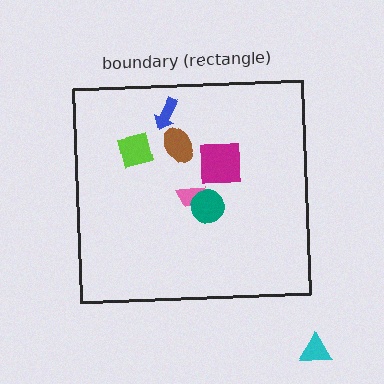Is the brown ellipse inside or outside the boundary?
Inside.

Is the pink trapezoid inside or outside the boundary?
Inside.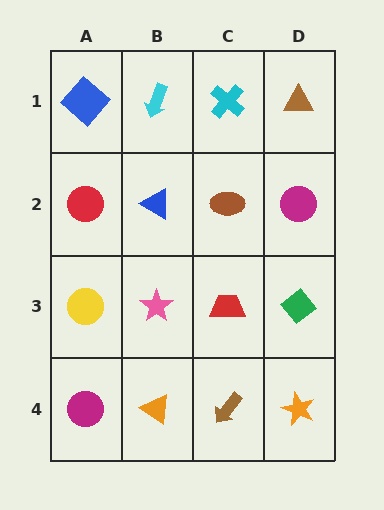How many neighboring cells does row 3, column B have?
4.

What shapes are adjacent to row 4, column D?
A green diamond (row 3, column D), a brown arrow (row 4, column C).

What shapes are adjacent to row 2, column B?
A cyan arrow (row 1, column B), a pink star (row 3, column B), a red circle (row 2, column A), a brown ellipse (row 2, column C).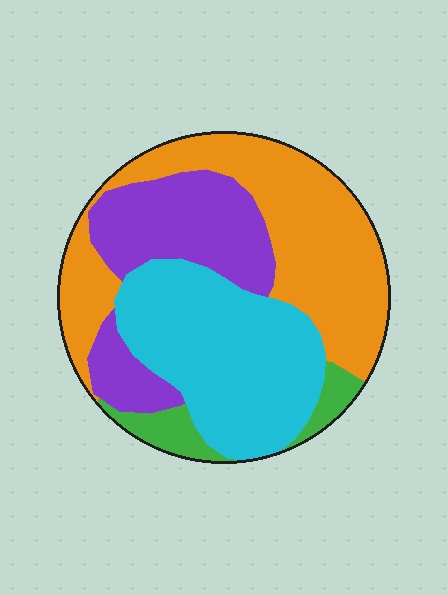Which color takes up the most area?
Orange, at roughly 35%.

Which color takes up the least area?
Green, at roughly 5%.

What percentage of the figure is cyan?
Cyan covers about 30% of the figure.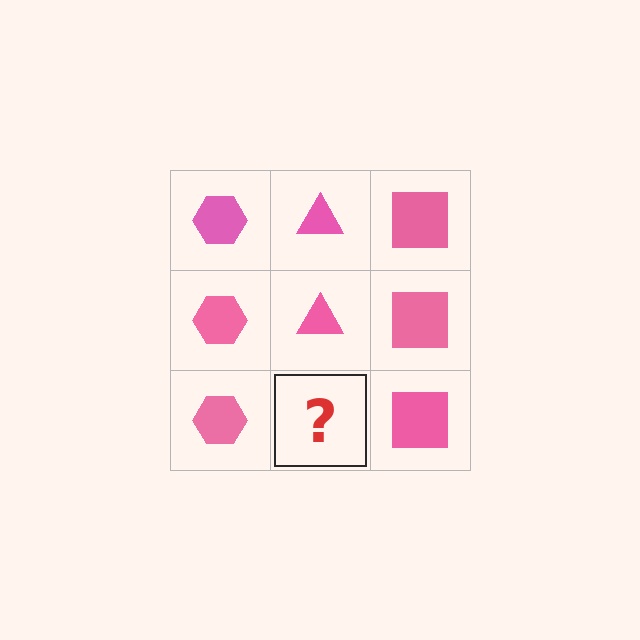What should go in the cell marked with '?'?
The missing cell should contain a pink triangle.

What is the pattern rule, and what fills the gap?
The rule is that each column has a consistent shape. The gap should be filled with a pink triangle.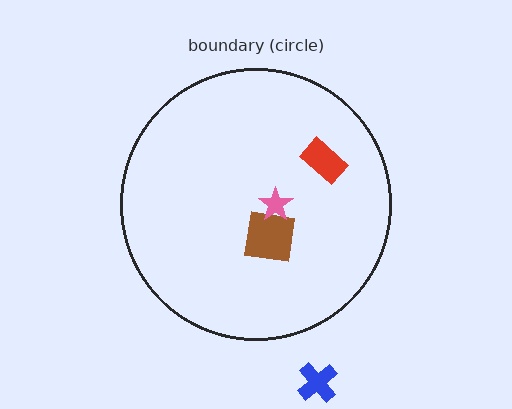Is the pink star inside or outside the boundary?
Inside.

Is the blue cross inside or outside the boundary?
Outside.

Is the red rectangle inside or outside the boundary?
Inside.